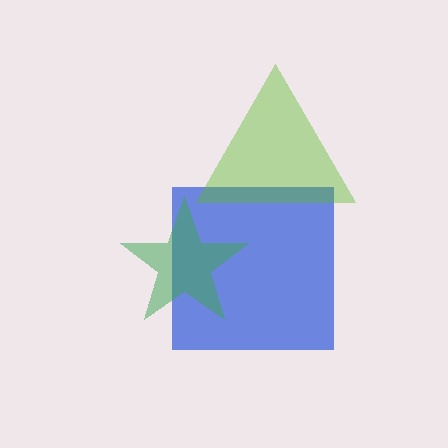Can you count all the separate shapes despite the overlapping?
Yes, there are 3 separate shapes.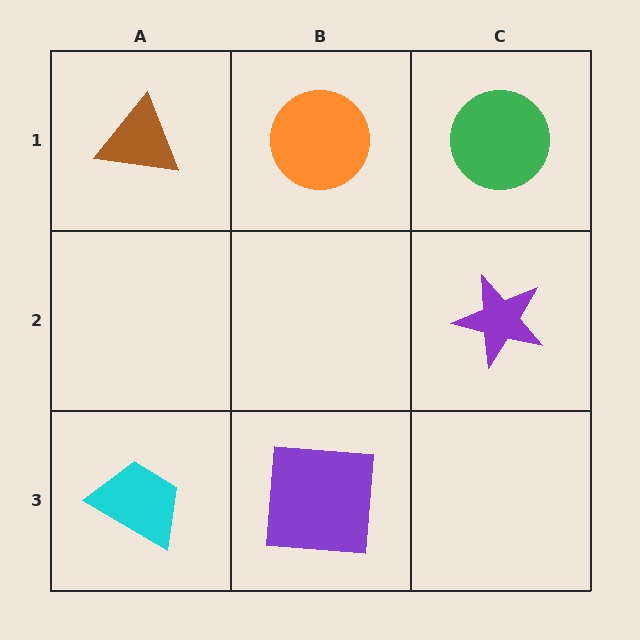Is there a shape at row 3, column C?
No, that cell is empty.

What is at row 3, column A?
A cyan trapezoid.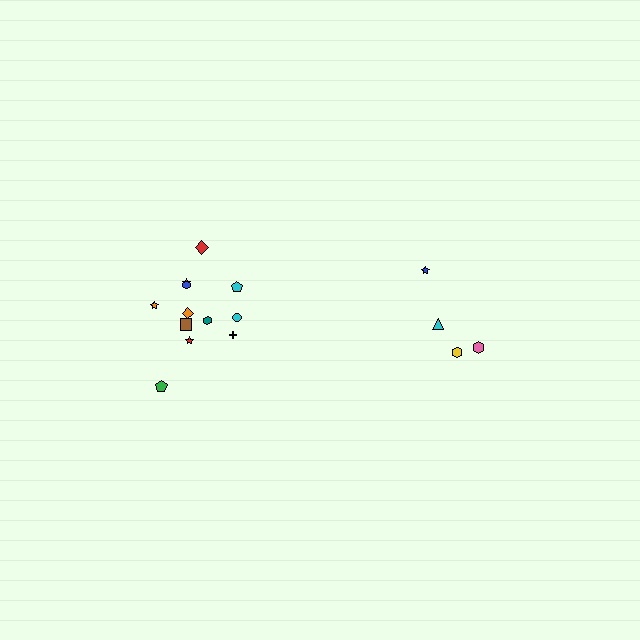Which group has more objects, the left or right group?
The left group.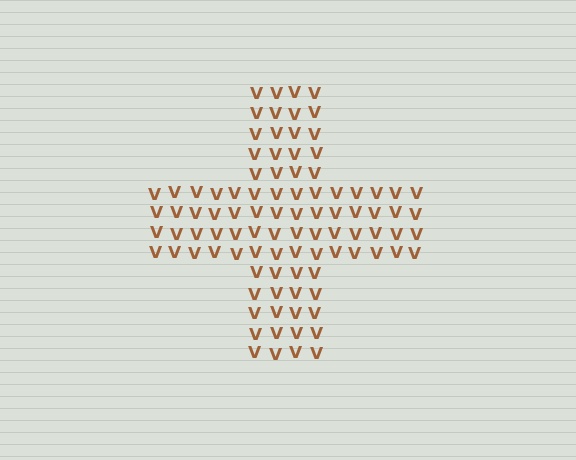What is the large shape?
The large shape is a cross.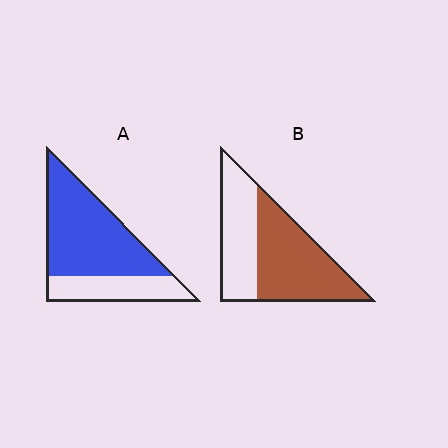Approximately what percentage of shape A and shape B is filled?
A is approximately 70% and B is approximately 60%.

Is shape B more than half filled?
Yes.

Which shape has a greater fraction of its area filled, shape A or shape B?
Shape A.